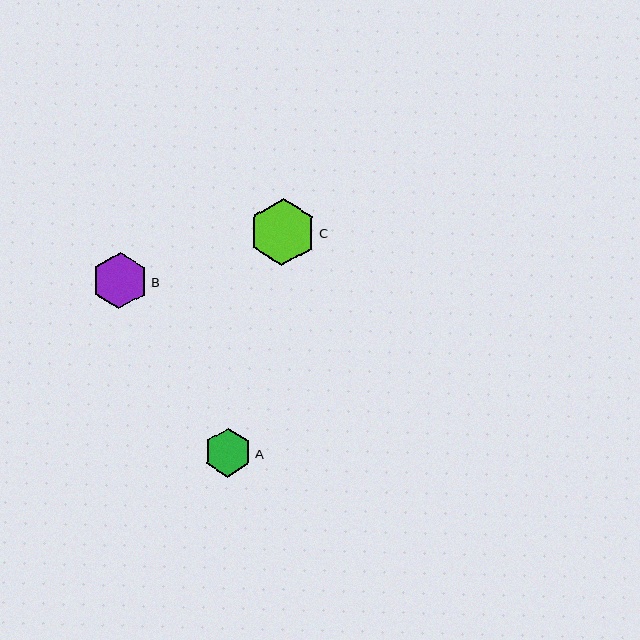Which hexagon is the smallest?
Hexagon A is the smallest with a size of approximately 48 pixels.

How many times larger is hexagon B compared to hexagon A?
Hexagon B is approximately 1.2 times the size of hexagon A.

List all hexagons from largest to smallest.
From largest to smallest: C, B, A.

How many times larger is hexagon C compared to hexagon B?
Hexagon C is approximately 1.2 times the size of hexagon B.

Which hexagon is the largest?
Hexagon C is the largest with a size of approximately 67 pixels.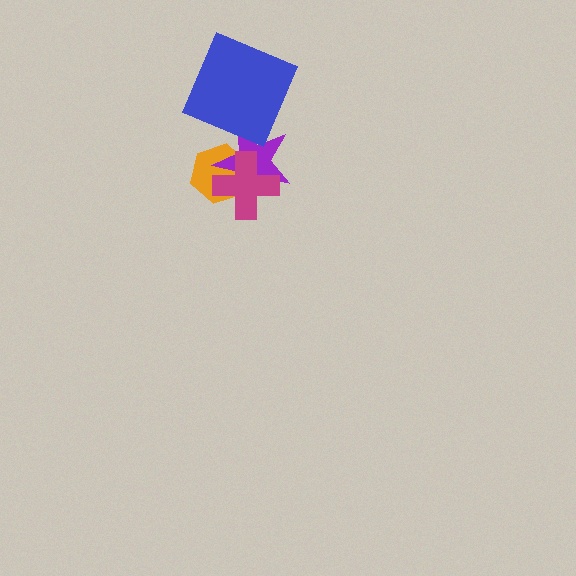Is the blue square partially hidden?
No, no other shape covers it.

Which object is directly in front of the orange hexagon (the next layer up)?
The purple star is directly in front of the orange hexagon.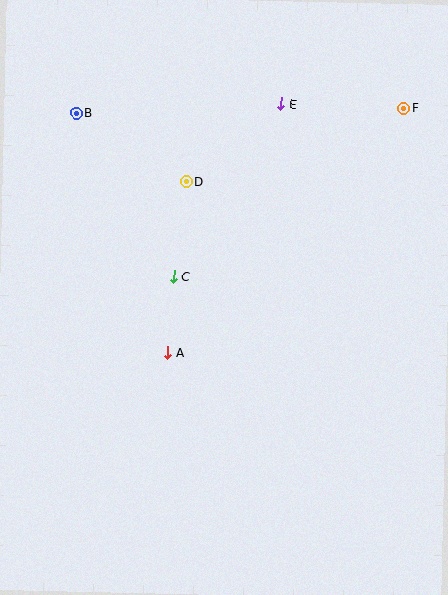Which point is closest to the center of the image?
Point C at (174, 277) is closest to the center.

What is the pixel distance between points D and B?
The distance between D and B is 129 pixels.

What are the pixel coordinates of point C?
Point C is at (174, 277).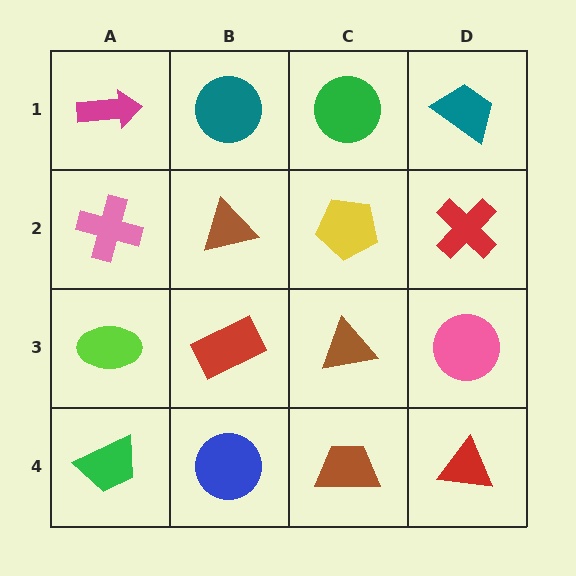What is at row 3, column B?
A red rectangle.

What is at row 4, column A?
A green trapezoid.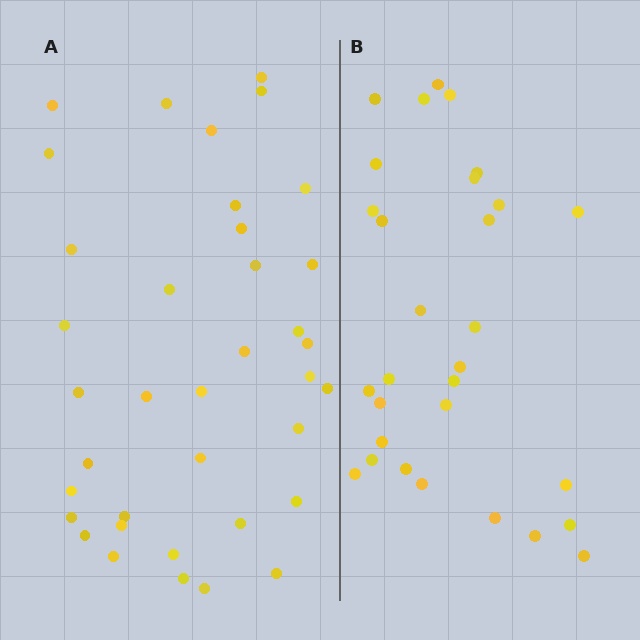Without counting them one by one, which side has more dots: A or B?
Region A (the left region) has more dots.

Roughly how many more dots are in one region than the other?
Region A has roughly 8 or so more dots than region B.